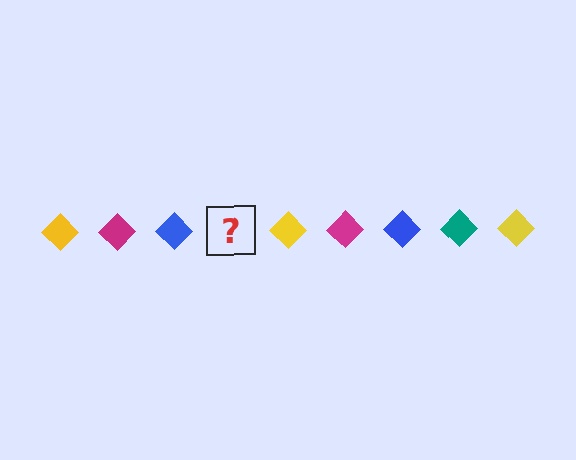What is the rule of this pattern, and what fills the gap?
The rule is that the pattern cycles through yellow, magenta, blue, teal diamonds. The gap should be filled with a teal diamond.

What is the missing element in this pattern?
The missing element is a teal diamond.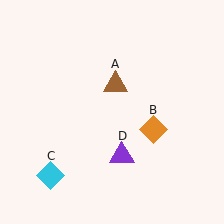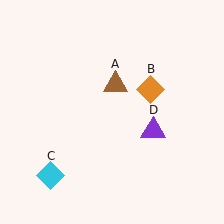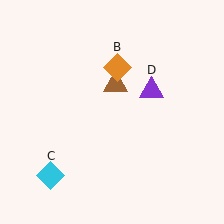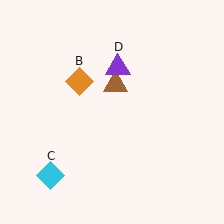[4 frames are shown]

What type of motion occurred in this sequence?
The orange diamond (object B), purple triangle (object D) rotated counterclockwise around the center of the scene.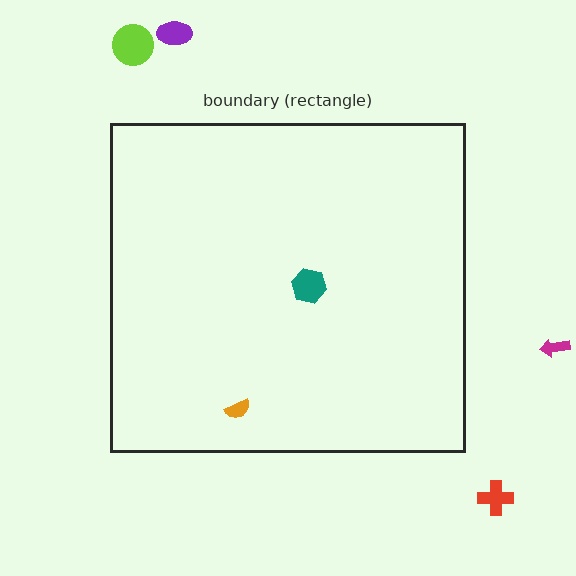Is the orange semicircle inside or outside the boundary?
Inside.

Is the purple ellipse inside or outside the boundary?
Outside.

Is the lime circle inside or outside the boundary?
Outside.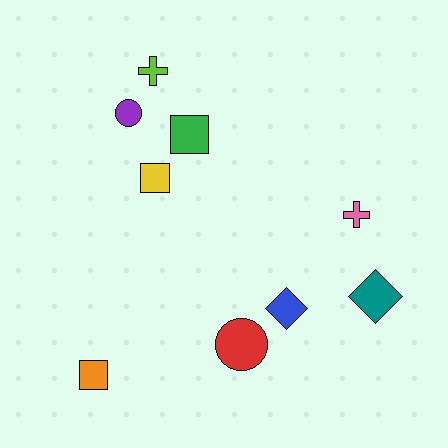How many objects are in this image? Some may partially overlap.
There are 9 objects.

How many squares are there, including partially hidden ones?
There are 3 squares.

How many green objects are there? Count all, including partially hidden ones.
There is 1 green object.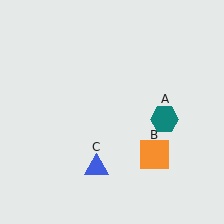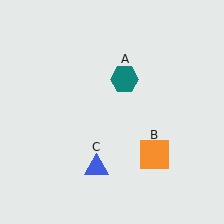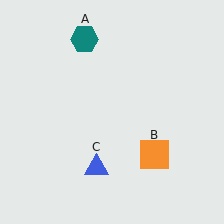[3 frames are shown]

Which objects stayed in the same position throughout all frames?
Orange square (object B) and blue triangle (object C) remained stationary.